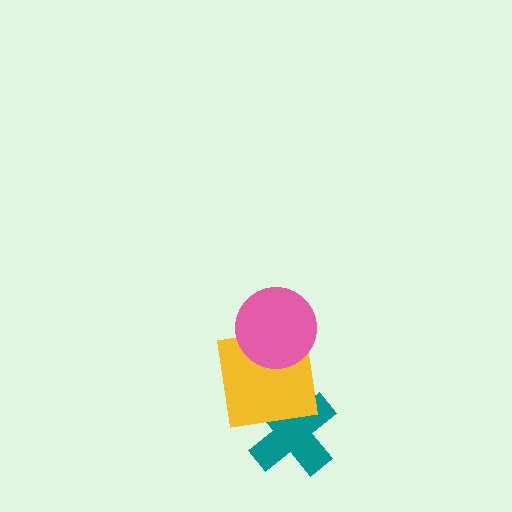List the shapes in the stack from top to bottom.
From top to bottom: the pink circle, the yellow square, the teal cross.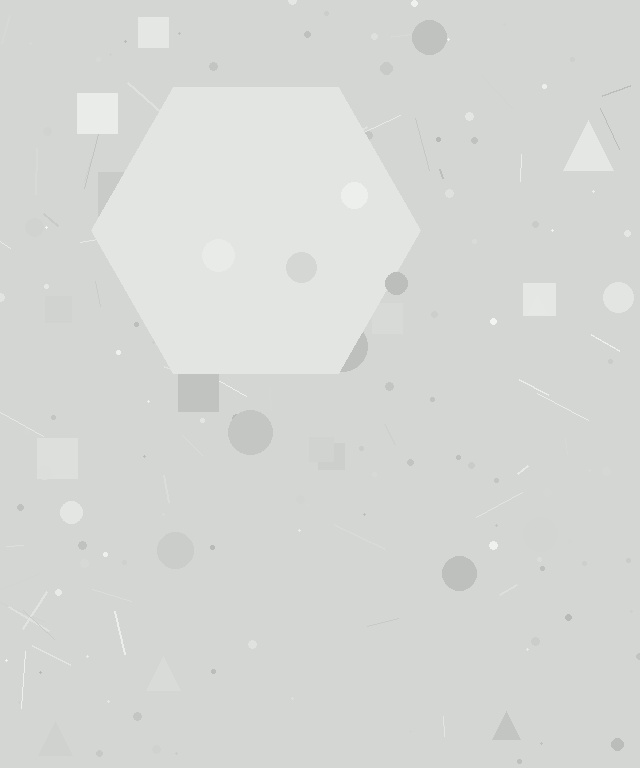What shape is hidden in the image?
A hexagon is hidden in the image.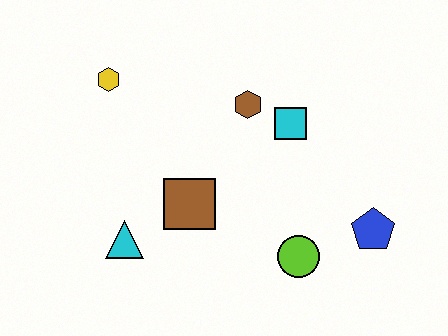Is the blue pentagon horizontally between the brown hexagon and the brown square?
No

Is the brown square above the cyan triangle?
Yes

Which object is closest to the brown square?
The cyan triangle is closest to the brown square.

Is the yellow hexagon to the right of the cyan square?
No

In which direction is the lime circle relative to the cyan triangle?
The lime circle is to the right of the cyan triangle.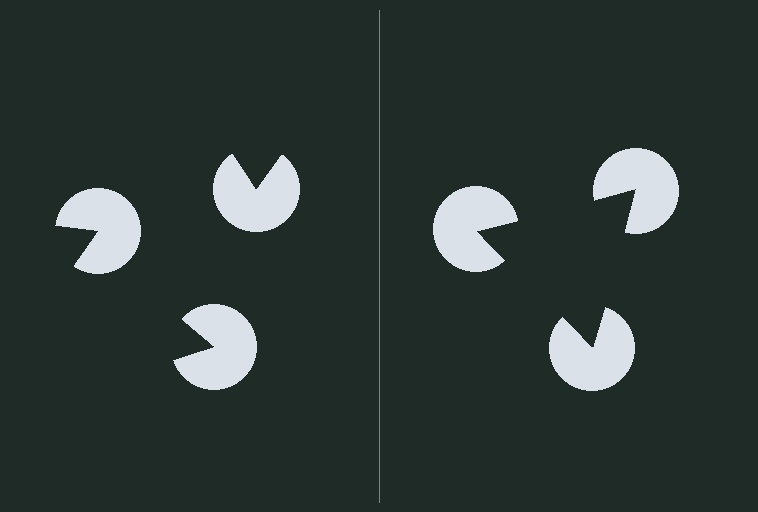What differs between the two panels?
The pac-man discs are positioned identically on both sides; only the wedge orientations differ. On the right they align to a triangle; on the left they are misaligned.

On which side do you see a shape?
An illusory triangle appears on the right side. On the left side the wedge cuts are rotated, so no coherent shape forms.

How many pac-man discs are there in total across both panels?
6 — 3 on each side.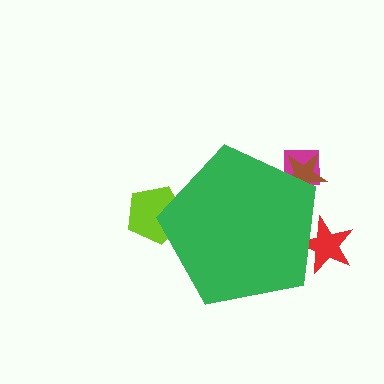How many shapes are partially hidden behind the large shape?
4 shapes are partially hidden.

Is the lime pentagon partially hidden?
Yes, the lime pentagon is partially hidden behind the green pentagon.